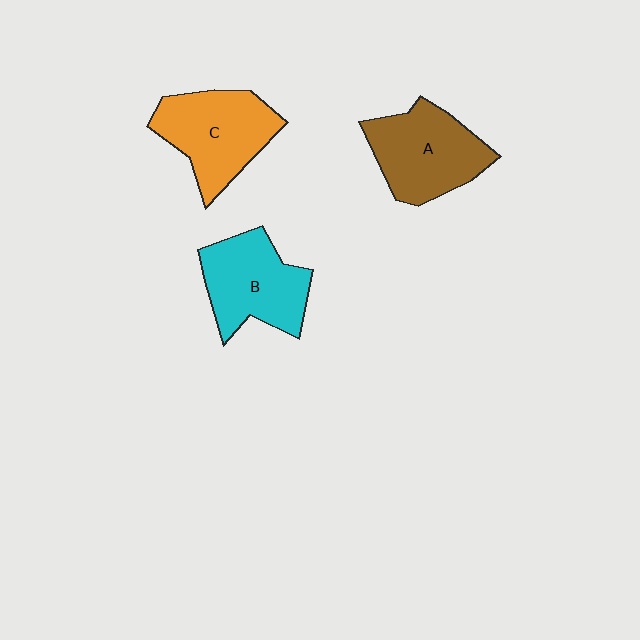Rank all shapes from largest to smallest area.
From largest to smallest: C (orange), A (brown), B (cyan).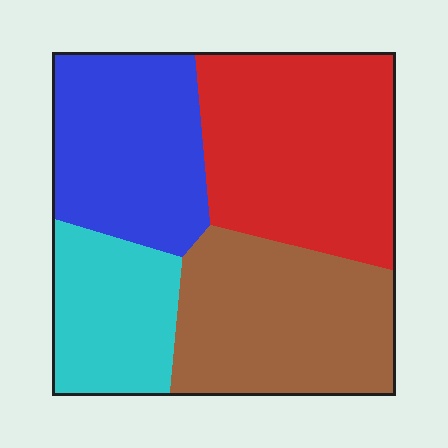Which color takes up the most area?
Red, at roughly 30%.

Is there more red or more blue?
Red.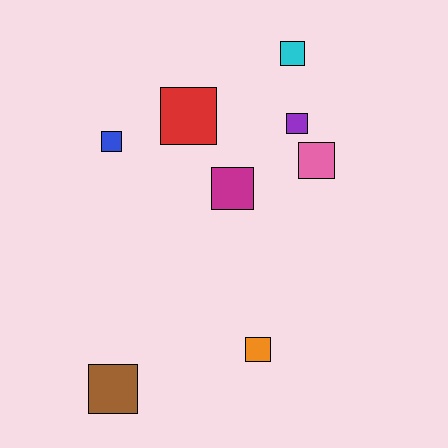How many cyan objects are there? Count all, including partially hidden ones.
There is 1 cyan object.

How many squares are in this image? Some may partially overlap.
There are 8 squares.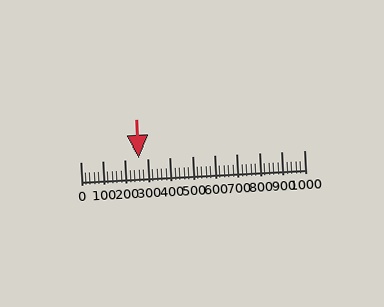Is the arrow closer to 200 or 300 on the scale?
The arrow is closer to 300.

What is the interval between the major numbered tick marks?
The major tick marks are spaced 100 units apart.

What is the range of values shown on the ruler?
The ruler shows values from 0 to 1000.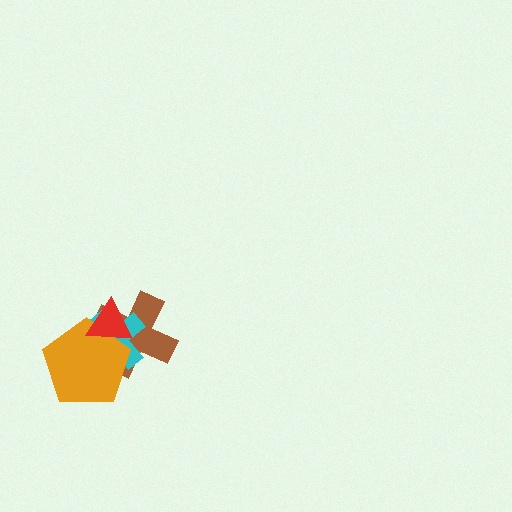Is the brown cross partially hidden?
Yes, it is partially covered by another shape.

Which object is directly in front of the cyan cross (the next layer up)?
The orange pentagon is directly in front of the cyan cross.